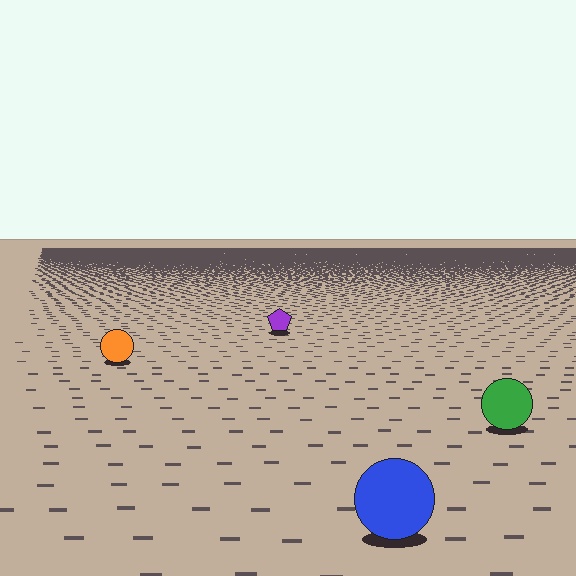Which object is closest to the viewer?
The blue circle is closest. The texture marks near it are larger and more spread out.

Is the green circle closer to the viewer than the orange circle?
Yes. The green circle is closer — you can tell from the texture gradient: the ground texture is coarser near it.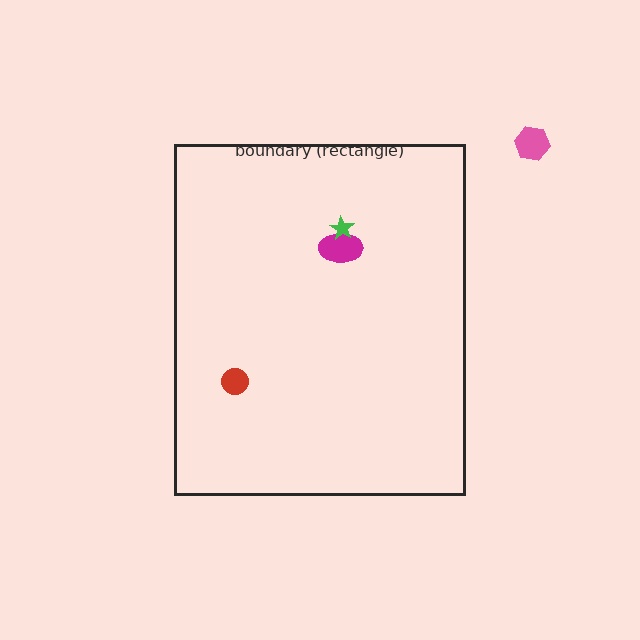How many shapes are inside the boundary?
3 inside, 1 outside.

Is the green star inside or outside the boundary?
Inside.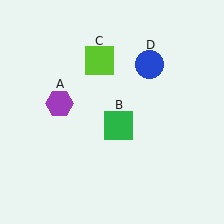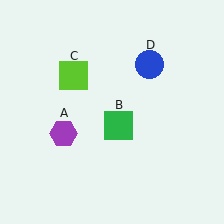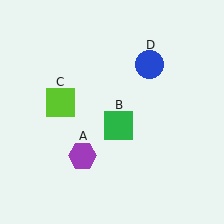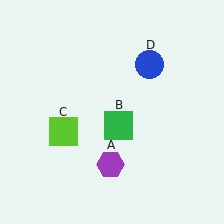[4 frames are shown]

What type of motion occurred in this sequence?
The purple hexagon (object A), lime square (object C) rotated counterclockwise around the center of the scene.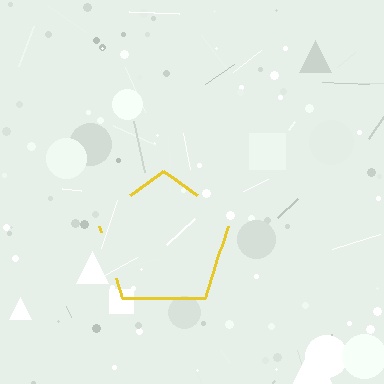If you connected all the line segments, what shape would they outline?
They would outline a pentagon.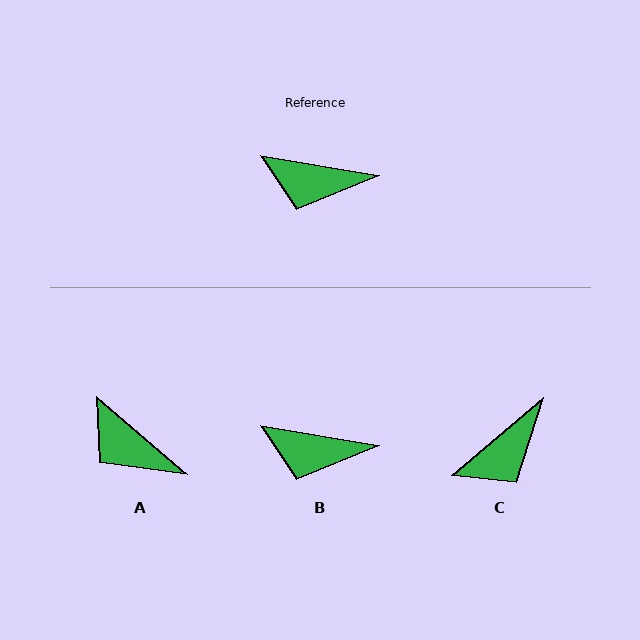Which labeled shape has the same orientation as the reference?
B.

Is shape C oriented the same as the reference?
No, it is off by about 50 degrees.